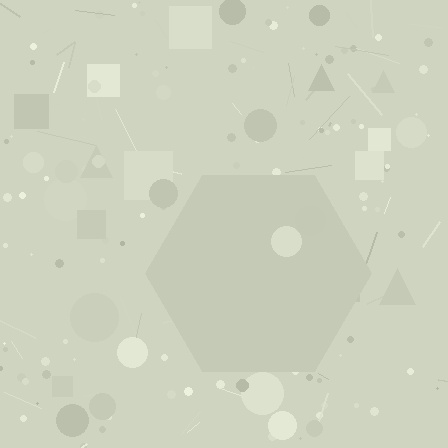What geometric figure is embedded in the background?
A hexagon is embedded in the background.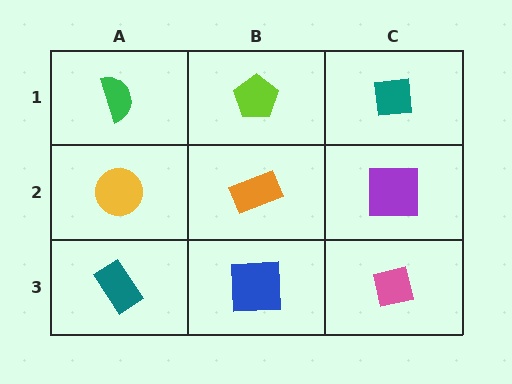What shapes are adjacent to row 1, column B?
An orange rectangle (row 2, column B), a green semicircle (row 1, column A), a teal square (row 1, column C).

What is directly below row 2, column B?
A blue square.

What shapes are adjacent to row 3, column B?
An orange rectangle (row 2, column B), a teal rectangle (row 3, column A), a pink square (row 3, column C).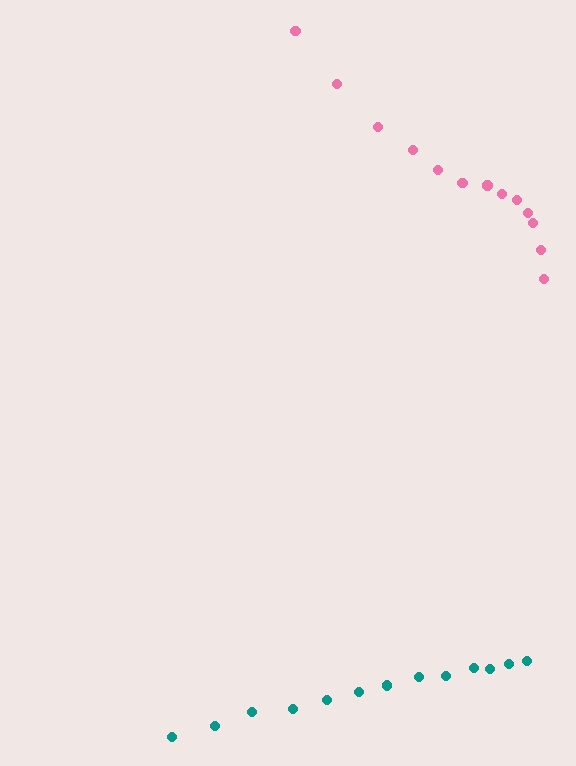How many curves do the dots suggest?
There are 2 distinct paths.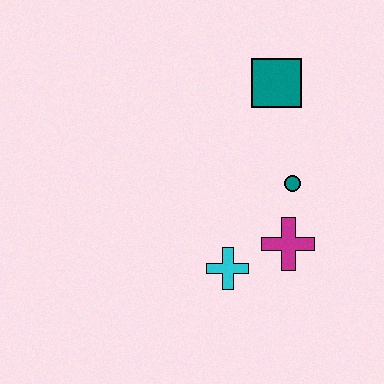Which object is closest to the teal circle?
The magenta cross is closest to the teal circle.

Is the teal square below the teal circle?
No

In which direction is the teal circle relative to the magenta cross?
The teal circle is above the magenta cross.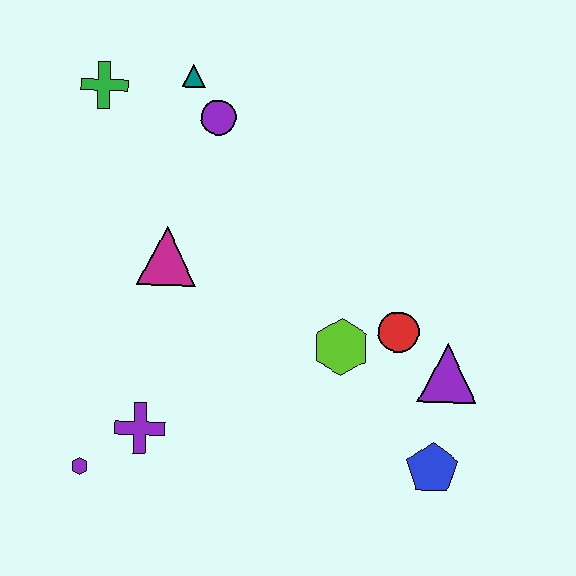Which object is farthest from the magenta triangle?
The blue pentagon is farthest from the magenta triangle.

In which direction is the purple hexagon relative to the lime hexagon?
The purple hexagon is to the left of the lime hexagon.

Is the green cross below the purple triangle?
No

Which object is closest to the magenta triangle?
The purple circle is closest to the magenta triangle.